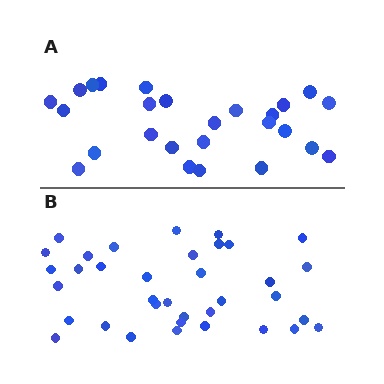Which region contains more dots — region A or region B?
Region B (the bottom region) has more dots.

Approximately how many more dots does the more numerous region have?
Region B has roughly 10 or so more dots than region A.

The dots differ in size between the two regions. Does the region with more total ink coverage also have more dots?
No. Region A has more total ink coverage because its dots are larger, but region B actually contains more individual dots. Total area can be misleading — the number of items is what matters here.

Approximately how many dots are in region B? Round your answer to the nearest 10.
About 40 dots. (The exact count is 36, which rounds to 40.)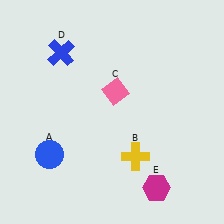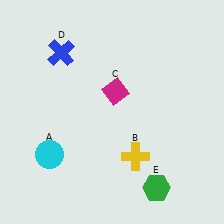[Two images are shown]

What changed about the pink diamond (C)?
In Image 1, C is pink. In Image 2, it changed to magenta.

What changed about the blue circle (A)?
In Image 1, A is blue. In Image 2, it changed to cyan.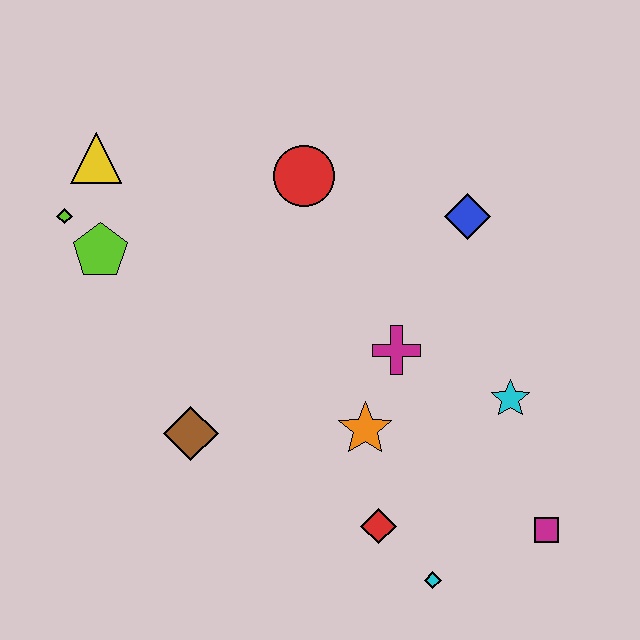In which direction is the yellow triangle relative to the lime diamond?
The yellow triangle is above the lime diamond.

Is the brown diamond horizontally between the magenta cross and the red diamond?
No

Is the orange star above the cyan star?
No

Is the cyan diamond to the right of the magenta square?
No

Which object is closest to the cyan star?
The magenta cross is closest to the cyan star.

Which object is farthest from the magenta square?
The yellow triangle is farthest from the magenta square.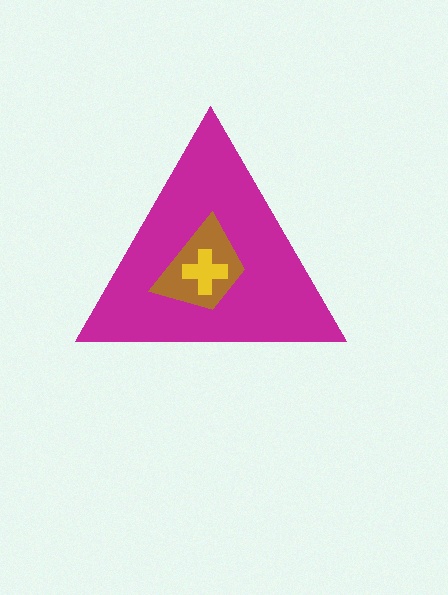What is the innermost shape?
The yellow cross.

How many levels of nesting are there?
3.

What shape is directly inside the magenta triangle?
The brown trapezoid.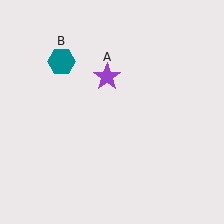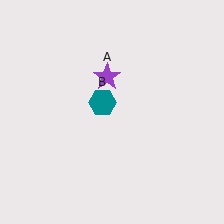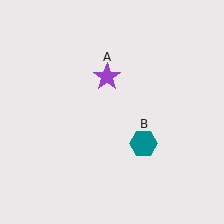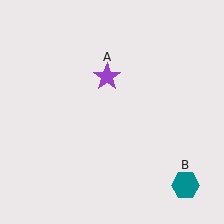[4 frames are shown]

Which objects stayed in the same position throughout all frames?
Purple star (object A) remained stationary.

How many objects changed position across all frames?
1 object changed position: teal hexagon (object B).